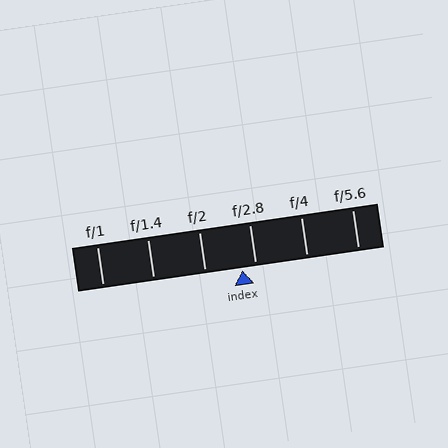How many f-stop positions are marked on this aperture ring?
There are 6 f-stop positions marked.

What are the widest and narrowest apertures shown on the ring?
The widest aperture shown is f/1 and the narrowest is f/5.6.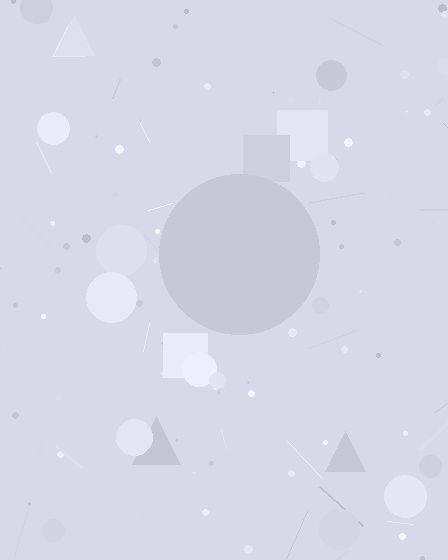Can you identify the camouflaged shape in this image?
The camouflaged shape is a circle.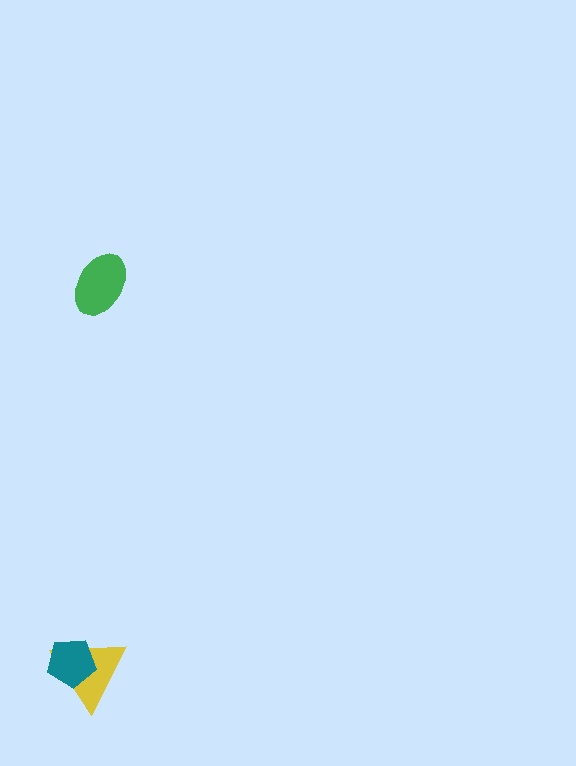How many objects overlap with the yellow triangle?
1 object overlaps with the yellow triangle.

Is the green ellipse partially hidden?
No, no other shape covers it.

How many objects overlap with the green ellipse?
0 objects overlap with the green ellipse.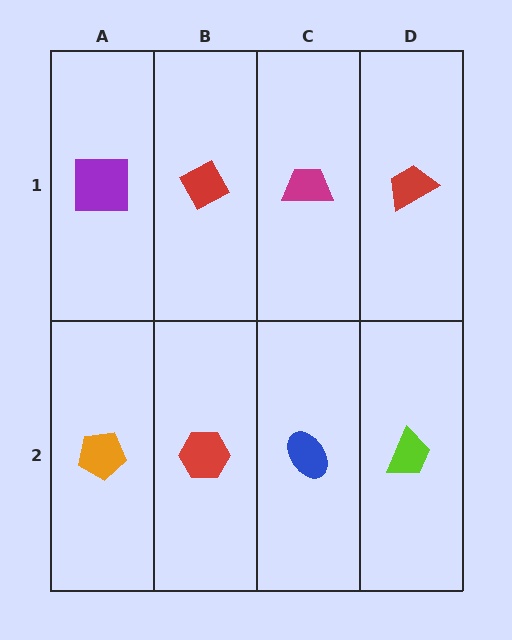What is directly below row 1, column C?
A blue ellipse.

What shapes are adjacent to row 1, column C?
A blue ellipse (row 2, column C), a red diamond (row 1, column B), a red trapezoid (row 1, column D).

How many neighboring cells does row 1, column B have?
3.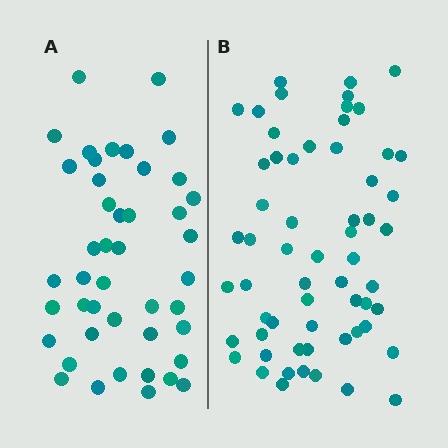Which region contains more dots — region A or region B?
Region B (the right region) has more dots.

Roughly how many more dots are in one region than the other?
Region B has approximately 15 more dots than region A.